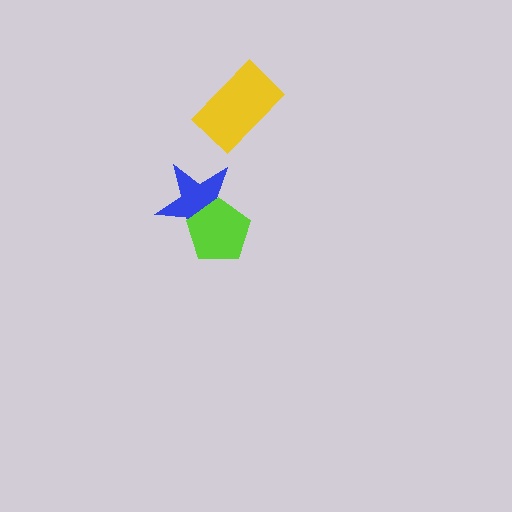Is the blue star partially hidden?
Yes, it is partially covered by another shape.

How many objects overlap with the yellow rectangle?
0 objects overlap with the yellow rectangle.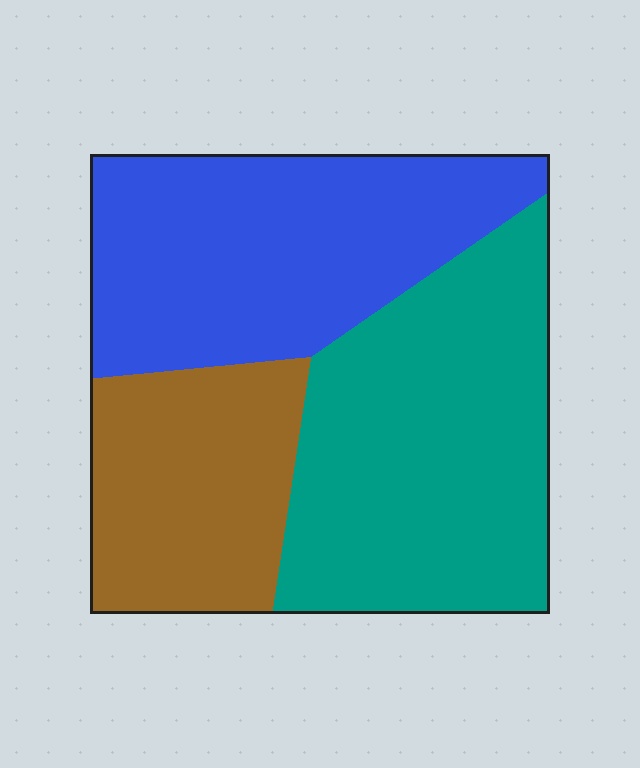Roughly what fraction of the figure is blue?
Blue covers roughly 35% of the figure.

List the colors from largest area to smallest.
From largest to smallest: teal, blue, brown.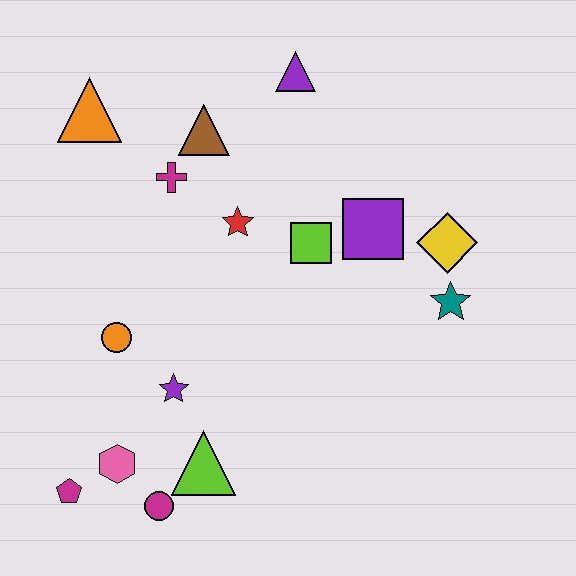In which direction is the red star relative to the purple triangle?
The red star is below the purple triangle.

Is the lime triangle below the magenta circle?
No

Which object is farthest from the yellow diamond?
The magenta pentagon is farthest from the yellow diamond.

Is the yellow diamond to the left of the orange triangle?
No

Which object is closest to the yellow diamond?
The teal star is closest to the yellow diamond.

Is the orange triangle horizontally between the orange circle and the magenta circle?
No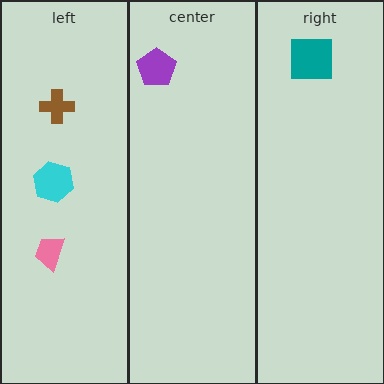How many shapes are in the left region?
3.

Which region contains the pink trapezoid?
The left region.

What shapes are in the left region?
The cyan hexagon, the pink trapezoid, the brown cross.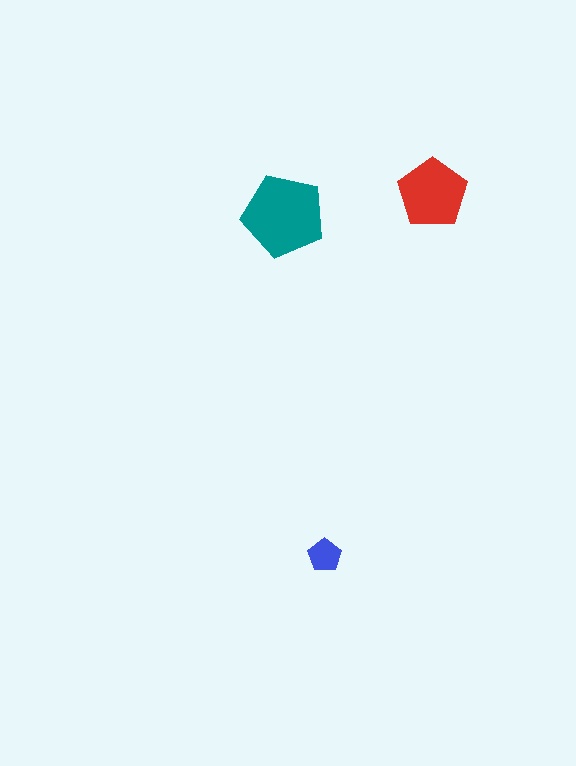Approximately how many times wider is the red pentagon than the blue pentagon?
About 2 times wider.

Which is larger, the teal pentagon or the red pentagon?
The teal one.